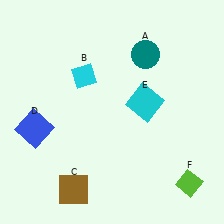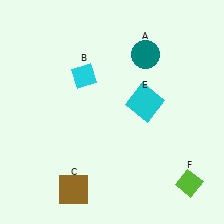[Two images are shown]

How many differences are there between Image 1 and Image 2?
There is 1 difference between the two images.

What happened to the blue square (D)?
The blue square (D) was removed in Image 2. It was in the bottom-left area of Image 1.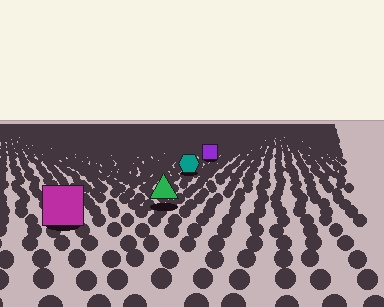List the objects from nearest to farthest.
From nearest to farthest: the magenta square, the green triangle, the teal hexagon, the purple square.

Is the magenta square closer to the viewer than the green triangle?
Yes. The magenta square is closer — you can tell from the texture gradient: the ground texture is coarser near it.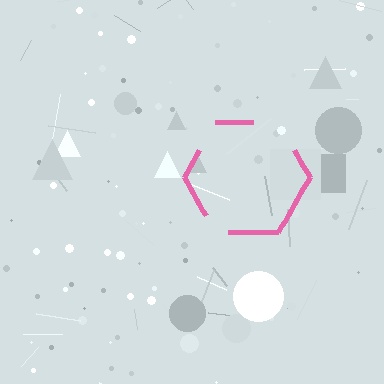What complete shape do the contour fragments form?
The contour fragments form a hexagon.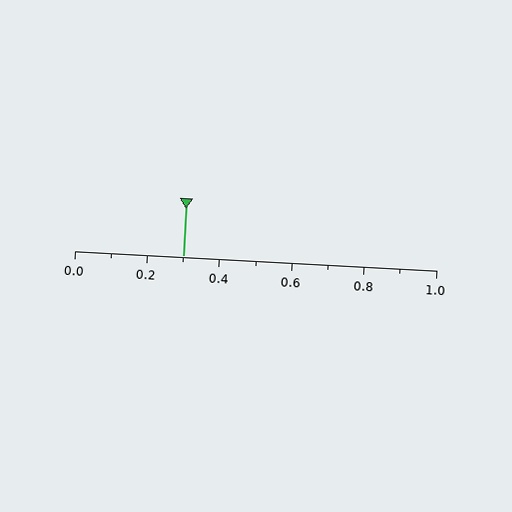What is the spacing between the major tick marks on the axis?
The major ticks are spaced 0.2 apart.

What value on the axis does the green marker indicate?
The marker indicates approximately 0.3.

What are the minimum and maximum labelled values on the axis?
The axis runs from 0.0 to 1.0.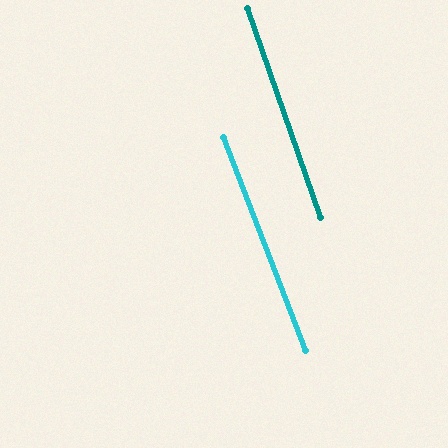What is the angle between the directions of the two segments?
Approximately 2 degrees.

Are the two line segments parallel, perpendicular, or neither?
Parallel — their directions differ by only 1.9°.